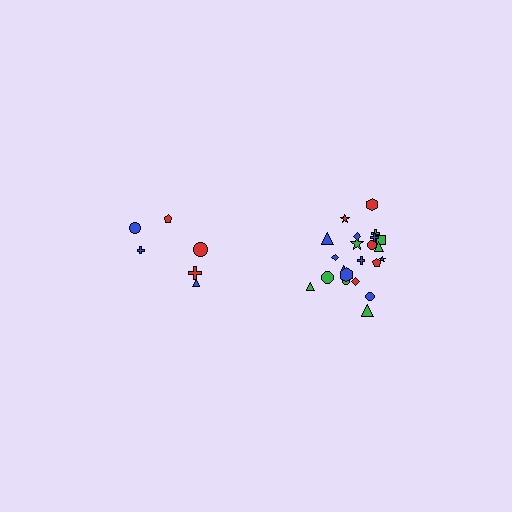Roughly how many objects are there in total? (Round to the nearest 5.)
Roughly 30 objects in total.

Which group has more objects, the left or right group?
The right group.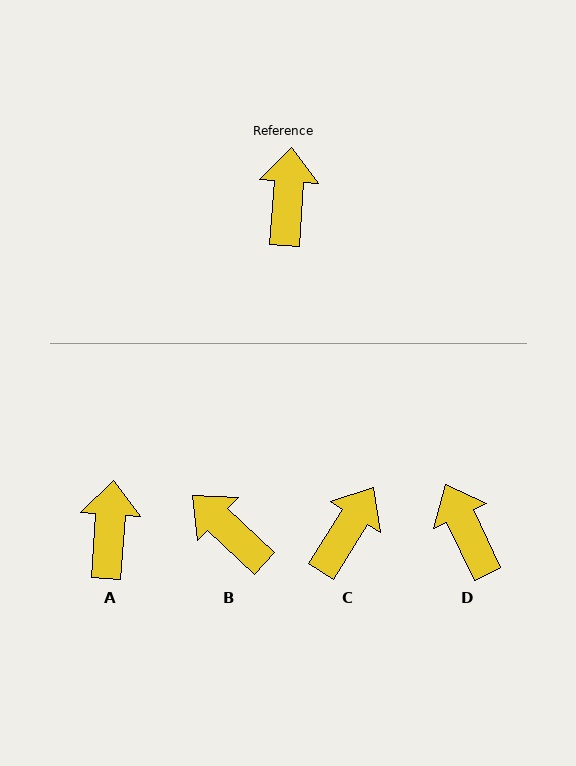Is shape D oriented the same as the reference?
No, it is off by about 29 degrees.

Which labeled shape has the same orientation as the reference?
A.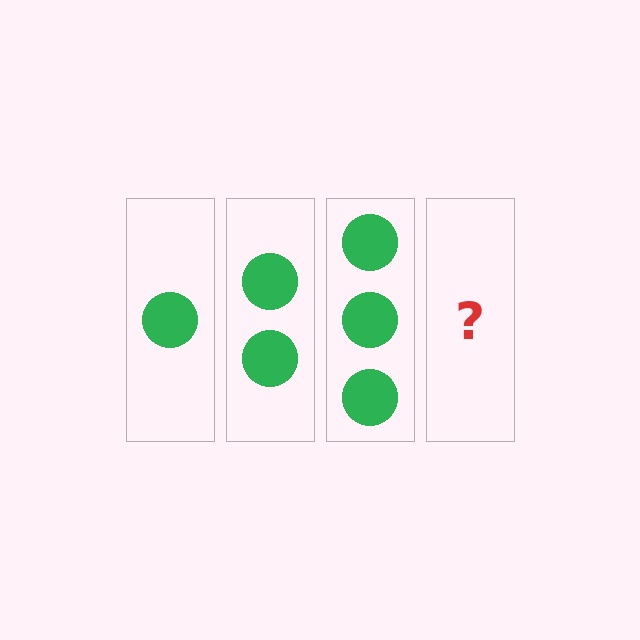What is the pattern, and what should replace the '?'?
The pattern is that each step adds one more circle. The '?' should be 4 circles.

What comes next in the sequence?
The next element should be 4 circles.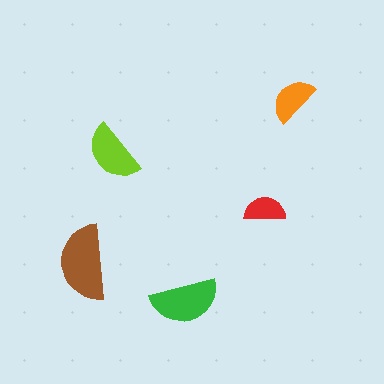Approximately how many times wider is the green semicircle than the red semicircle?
About 1.5 times wider.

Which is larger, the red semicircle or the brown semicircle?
The brown one.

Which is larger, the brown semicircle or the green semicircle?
The brown one.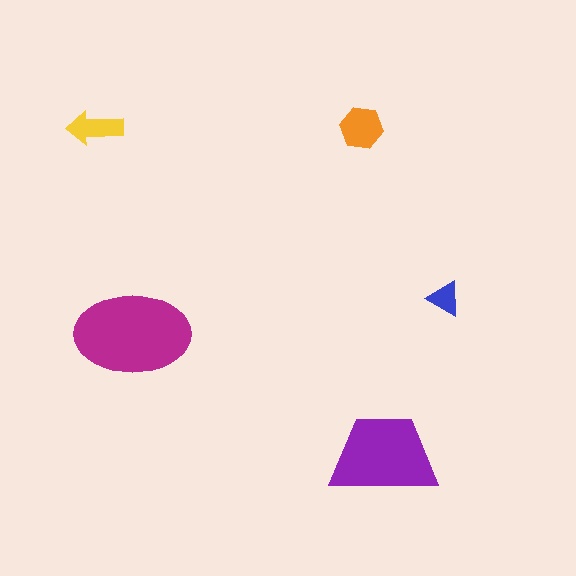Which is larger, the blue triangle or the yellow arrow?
The yellow arrow.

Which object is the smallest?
The blue triangle.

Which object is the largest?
The magenta ellipse.